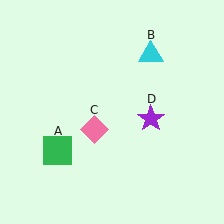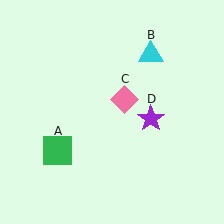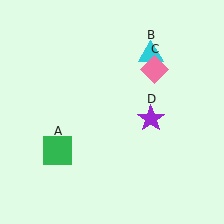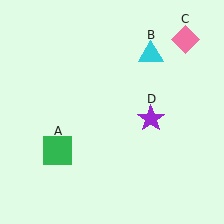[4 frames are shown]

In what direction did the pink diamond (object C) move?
The pink diamond (object C) moved up and to the right.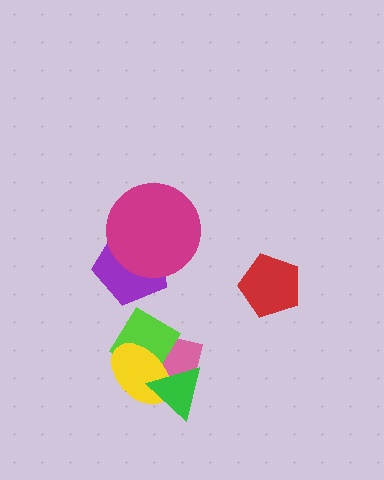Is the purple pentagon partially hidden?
Yes, it is partially covered by another shape.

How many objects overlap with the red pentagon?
0 objects overlap with the red pentagon.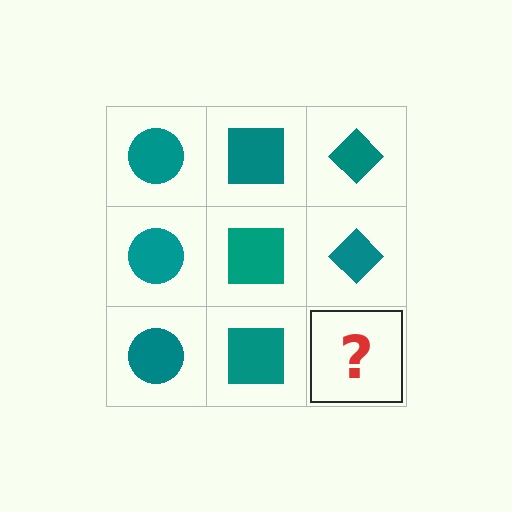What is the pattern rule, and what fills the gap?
The rule is that each column has a consistent shape. The gap should be filled with a teal diamond.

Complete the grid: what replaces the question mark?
The question mark should be replaced with a teal diamond.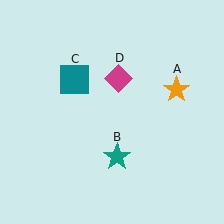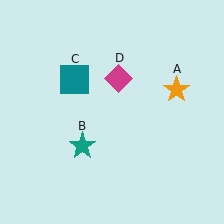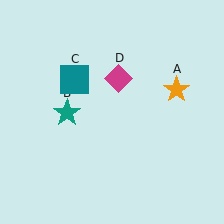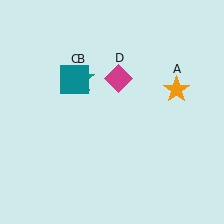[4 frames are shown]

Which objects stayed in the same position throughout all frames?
Orange star (object A) and teal square (object C) and magenta diamond (object D) remained stationary.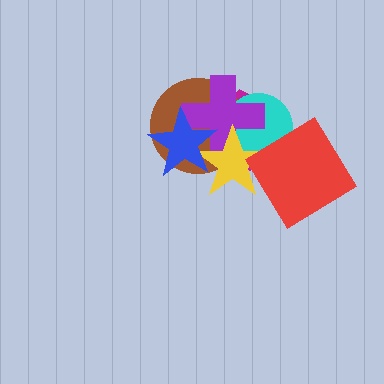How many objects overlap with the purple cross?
5 objects overlap with the purple cross.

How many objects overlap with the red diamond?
3 objects overlap with the red diamond.